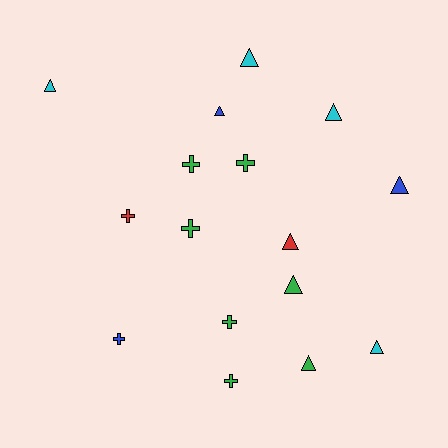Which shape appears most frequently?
Triangle, with 9 objects.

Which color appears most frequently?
Green, with 7 objects.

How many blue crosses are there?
There is 1 blue cross.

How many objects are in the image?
There are 16 objects.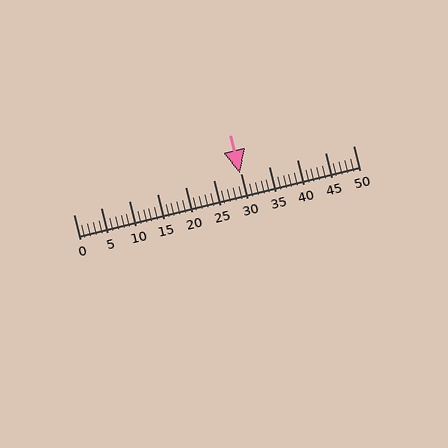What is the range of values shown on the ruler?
The ruler shows values from 0 to 50.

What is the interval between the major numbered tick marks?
The major tick marks are spaced 5 units apart.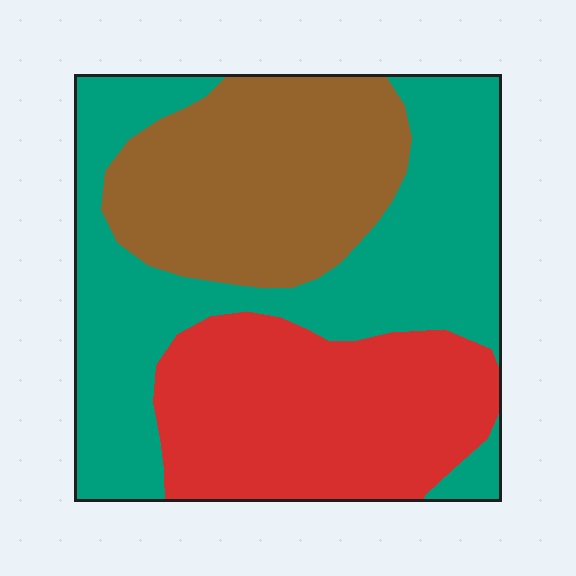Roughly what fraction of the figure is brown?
Brown covers around 30% of the figure.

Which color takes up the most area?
Teal, at roughly 40%.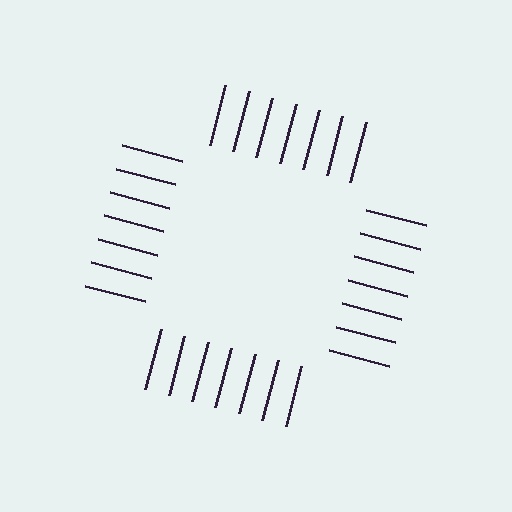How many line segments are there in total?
28 — 7 along each of the 4 edges.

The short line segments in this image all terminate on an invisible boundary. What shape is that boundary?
An illusory square — the line segments terminate on its edges but no continuous stroke is drawn.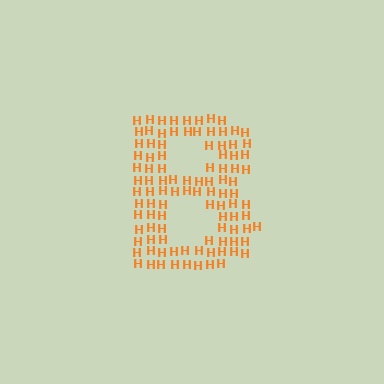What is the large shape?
The large shape is the letter B.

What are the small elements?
The small elements are letter H's.